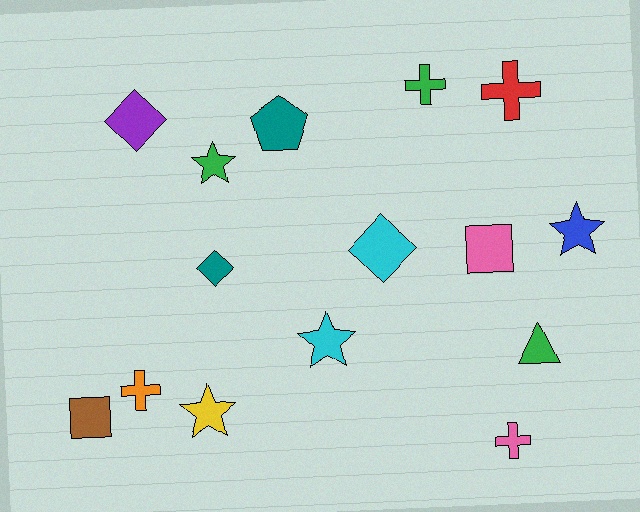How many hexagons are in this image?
There are no hexagons.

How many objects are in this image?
There are 15 objects.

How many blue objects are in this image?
There is 1 blue object.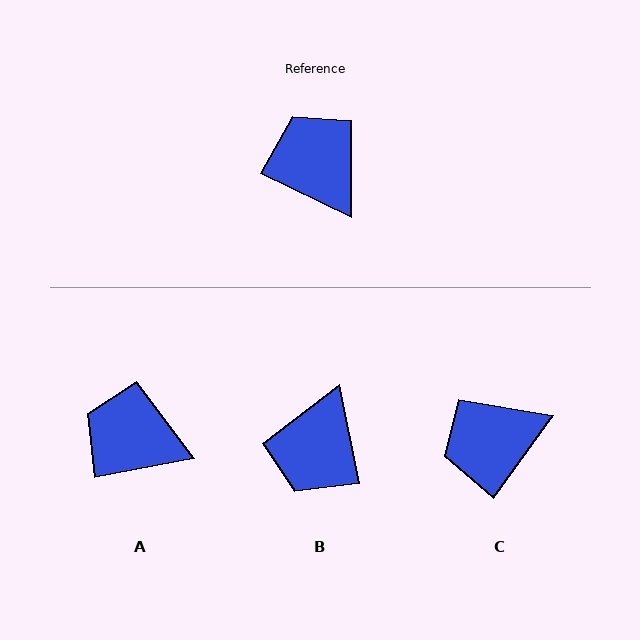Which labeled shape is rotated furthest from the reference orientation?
B, about 127 degrees away.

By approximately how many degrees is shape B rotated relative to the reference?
Approximately 127 degrees counter-clockwise.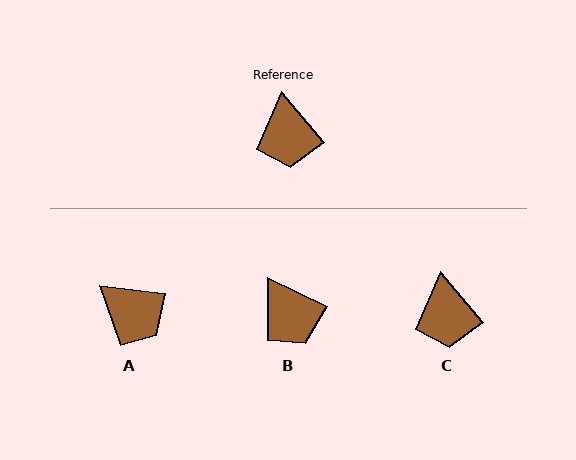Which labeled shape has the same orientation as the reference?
C.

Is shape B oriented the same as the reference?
No, it is off by about 24 degrees.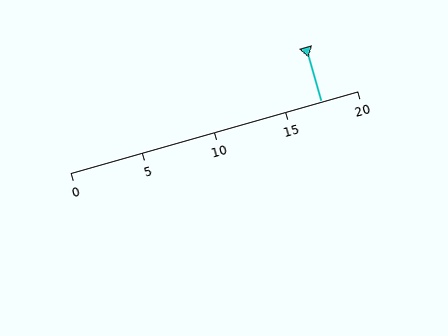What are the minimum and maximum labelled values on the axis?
The axis runs from 0 to 20.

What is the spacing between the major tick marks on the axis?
The major ticks are spaced 5 apart.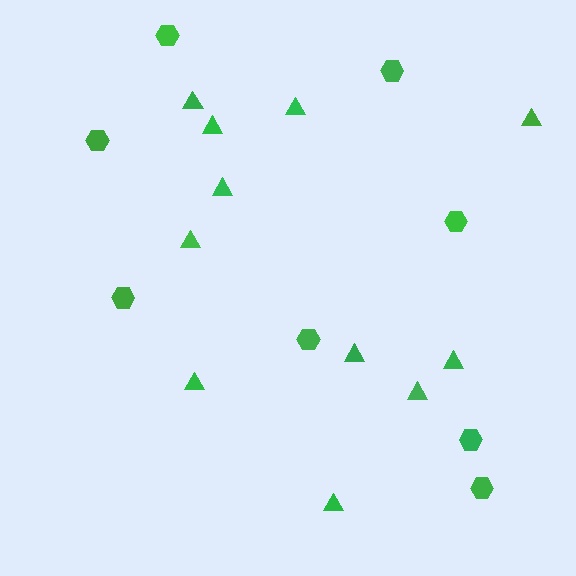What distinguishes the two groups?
There are 2 groups: one group of triangles (11) and one group of hexagons (8).